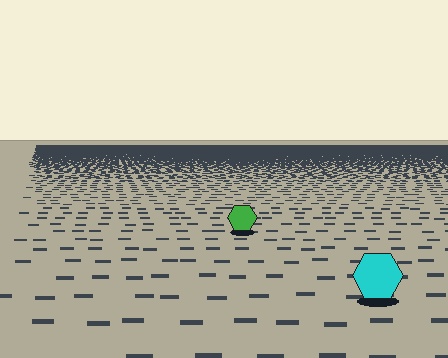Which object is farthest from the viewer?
The green hexagon is farthest from the viewer. It appears smaller and the ground texture around it is denser.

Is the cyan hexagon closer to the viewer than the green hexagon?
Yes. The cyan hexagon is closer — you can tell from the texture gradient: the ground texture is coarser near it.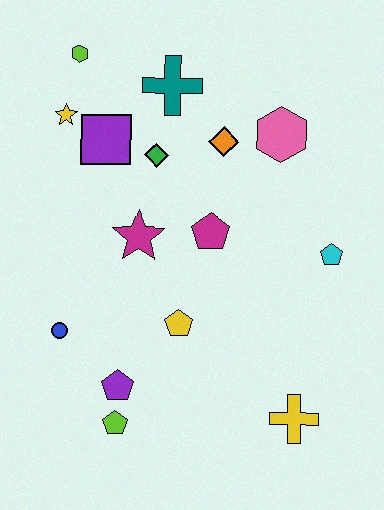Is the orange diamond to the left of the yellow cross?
Yes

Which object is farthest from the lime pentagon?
The lime hexagon is farthest from the lime pentagon.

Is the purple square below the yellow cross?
No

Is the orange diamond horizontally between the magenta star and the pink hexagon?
Yes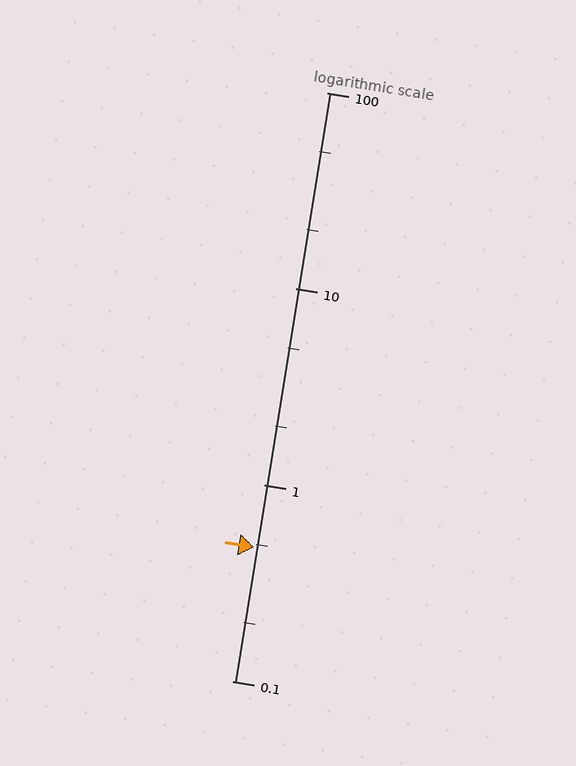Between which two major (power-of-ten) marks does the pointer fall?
The pointer is between 0.1 and 1.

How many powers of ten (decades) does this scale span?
The scale spans 3 decades, from 0.1 to 100.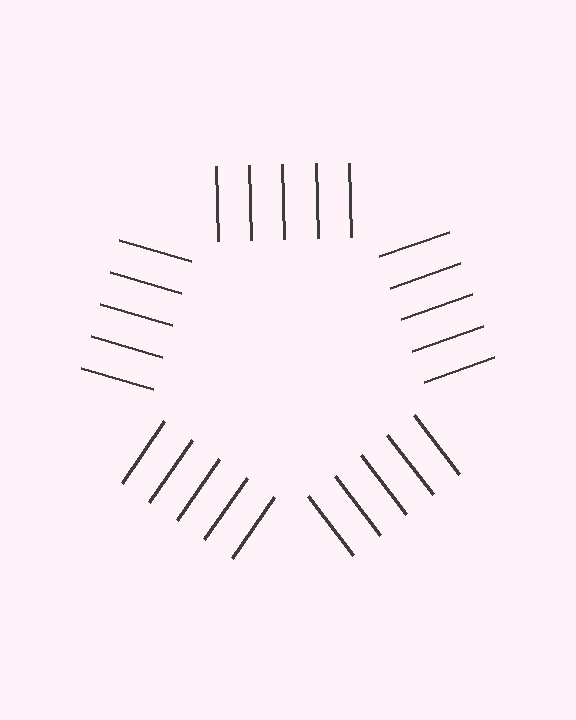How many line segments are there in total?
25 — 5 along each of the 5 edges.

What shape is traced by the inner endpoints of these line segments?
An illusory pentagon — the line segments terminate on its edges but no continuous stroke is drawn.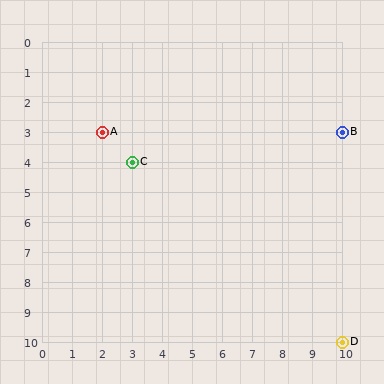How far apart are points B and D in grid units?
Points B and D are 7 rows apart.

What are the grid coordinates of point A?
Point A is at grid coordinates (2, 3).